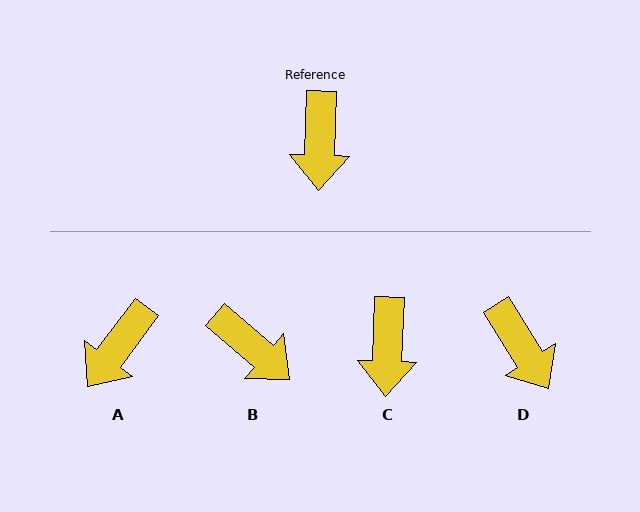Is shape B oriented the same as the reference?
No, it is off by about 51 degrees.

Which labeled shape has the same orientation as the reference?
C.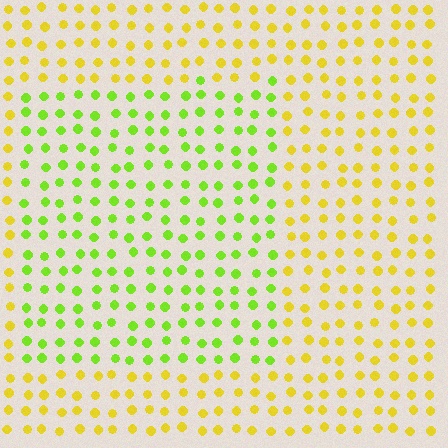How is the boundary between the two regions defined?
The boundary is defined purely by a slight shift in hue (about 41 degrees). Spacing, size, and orientation are identical on both sides.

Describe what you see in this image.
The image is filled with small yellow elements in a uniform arrangement. A rectangle-shaped region is visible where the elements are tinted to a slightly different hue, forming a subtle color boundary.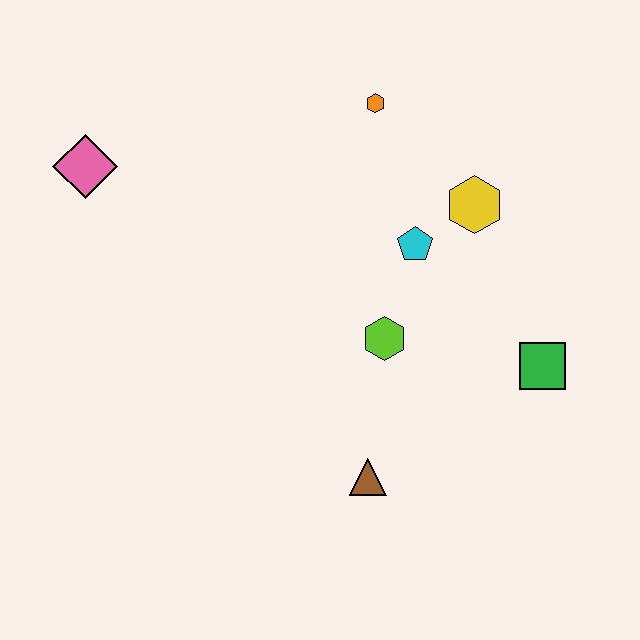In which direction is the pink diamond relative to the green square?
The pink diamond is to the left of the green square.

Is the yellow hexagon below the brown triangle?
No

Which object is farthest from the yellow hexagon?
The pink diamond is farthest from the yellow hexagon.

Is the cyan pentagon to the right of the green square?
No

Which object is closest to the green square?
The lime hexagon is closest to the green square.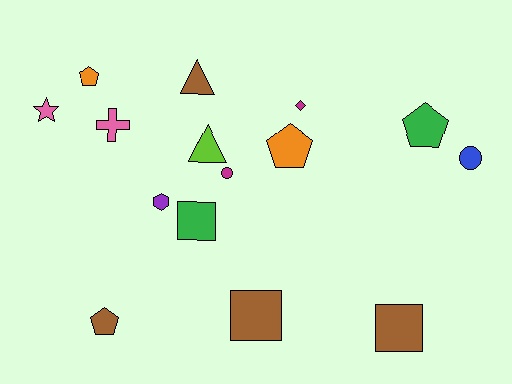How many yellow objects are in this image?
There are no yellow objects.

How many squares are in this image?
There are 3 squares.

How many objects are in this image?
There are 15 objects.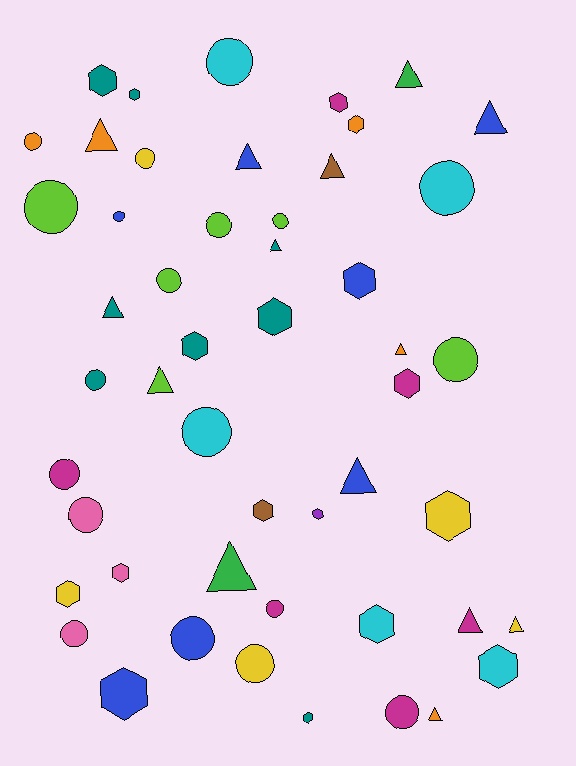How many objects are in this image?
There are 50 objects.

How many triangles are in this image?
There are 14 triangles.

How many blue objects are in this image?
There are 7 blue objects.